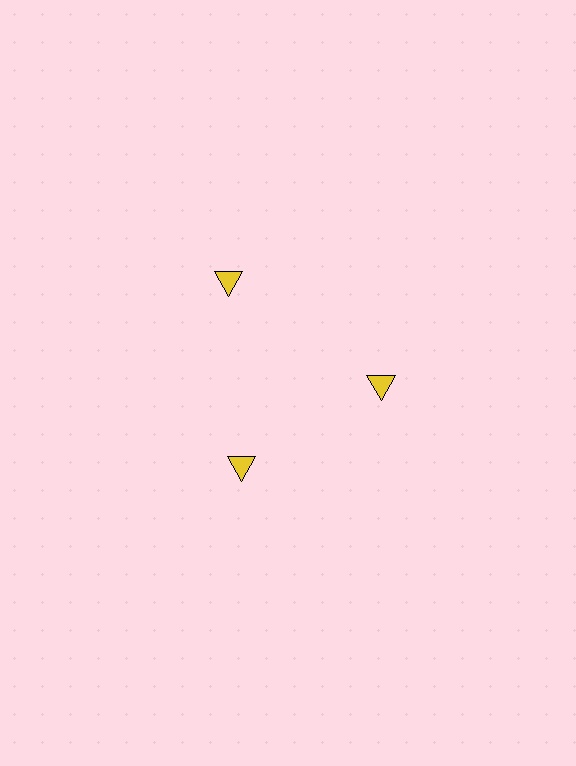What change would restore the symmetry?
The symmetry would be restored by moving it inward, back onto the ring so that all 3 triangles sit at equal angles and equal distance from the center.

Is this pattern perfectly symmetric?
No. The 3 yellow triangles are arranged in a ring, but one element near the 11 o'clock position is pushed outward from the center, breaking the 3-fold rotational symmetry.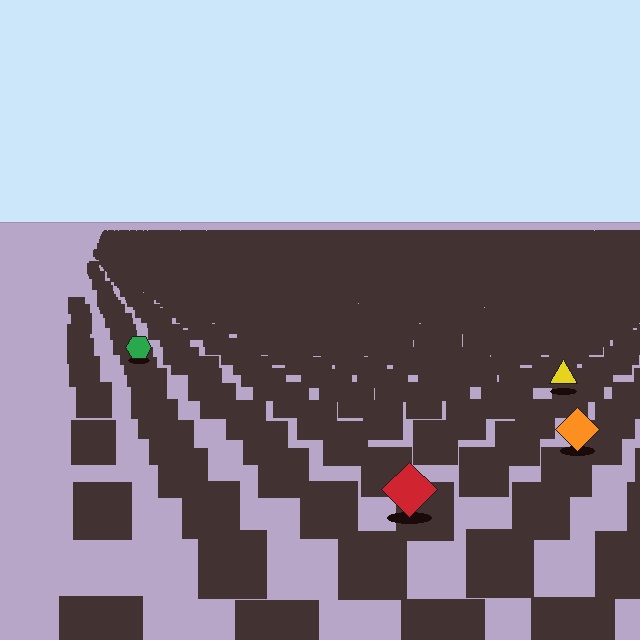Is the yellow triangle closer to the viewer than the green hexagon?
Yes. The yellow triangle is closer — you can tell from the texture gradient: the ground texture is coarser near it.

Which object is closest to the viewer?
The red diamond is closest. The texture marks near it are larger and more spread out.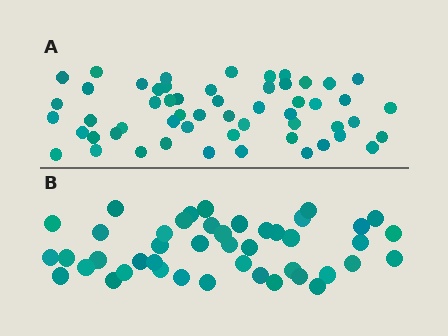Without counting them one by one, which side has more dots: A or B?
Region A (the top region) has more dots.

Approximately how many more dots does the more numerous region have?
Region A has roughly 12 or so more dots than region B.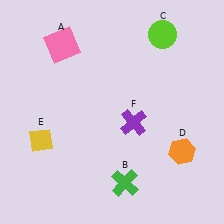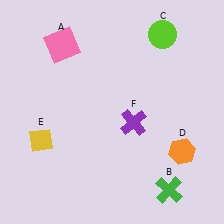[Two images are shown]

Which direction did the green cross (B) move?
The green cross (B) moved right.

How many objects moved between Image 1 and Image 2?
1 object moved between the two images.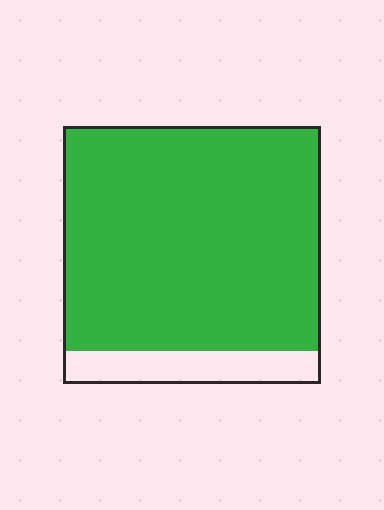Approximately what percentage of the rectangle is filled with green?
Approximately 85%.